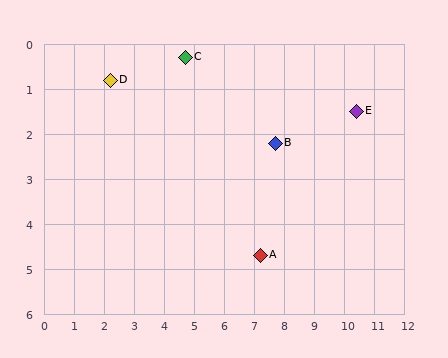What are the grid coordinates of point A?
Point A is at approximately (7.2, 4.7).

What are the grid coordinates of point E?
Point E is at approximately (10.4, 1.5).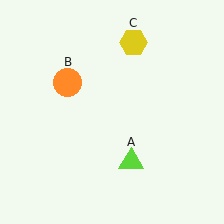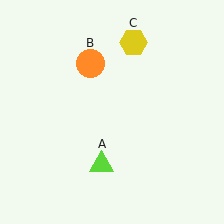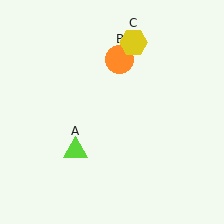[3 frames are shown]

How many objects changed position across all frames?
2 objects changed position: lime triangle (object A), orange circle (object B).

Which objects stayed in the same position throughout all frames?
Yellow hexagon (object C) remained stationary.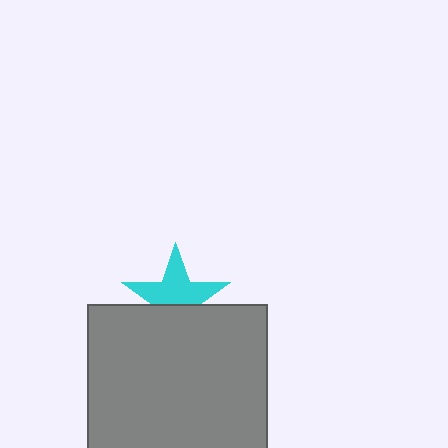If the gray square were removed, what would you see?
You would see the complete cyan star.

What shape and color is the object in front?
The object in front is a gray square.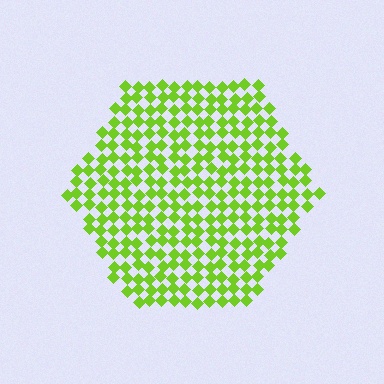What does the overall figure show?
The overall figure shows a hexagon.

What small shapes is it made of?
It is made of small diamonds.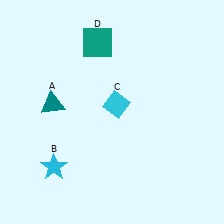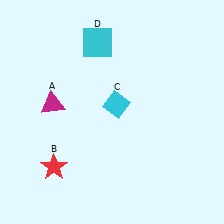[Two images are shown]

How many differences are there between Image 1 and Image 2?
There are 3 differences between the two images.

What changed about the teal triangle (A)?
In Image 1, A is teal. In Image 2, it changed to magenta.